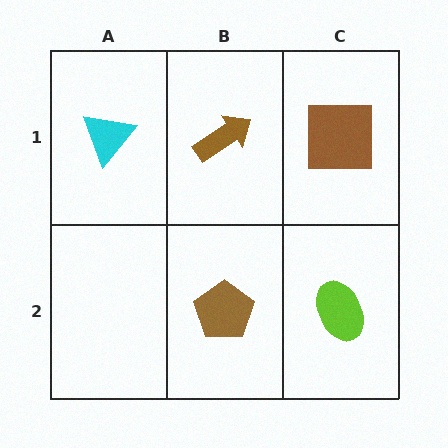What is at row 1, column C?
A brown square.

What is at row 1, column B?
A brown arrow.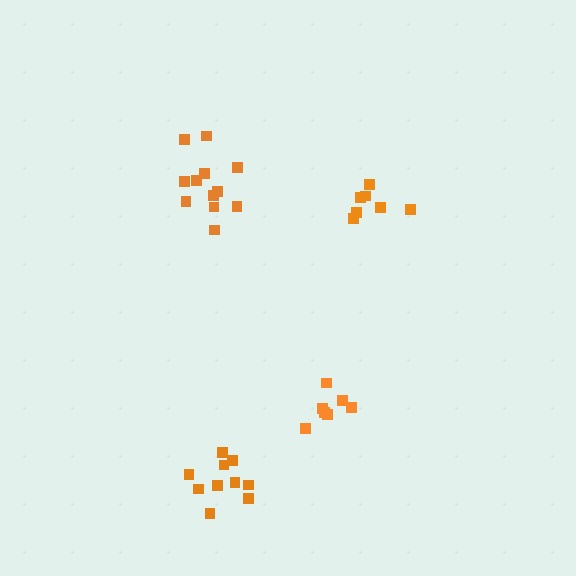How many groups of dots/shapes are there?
There are 4 groups.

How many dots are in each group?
Group 1: 7 dots, Group 2: 10 dots, Group 3: 12 dots, Group 4: 7 dots (36 total).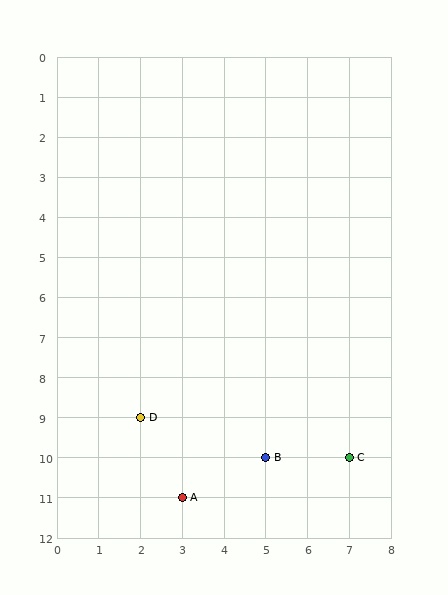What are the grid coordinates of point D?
Point D is at grid coordinates (2, 9).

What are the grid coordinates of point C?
Point C is at grid coordinates (7, 10).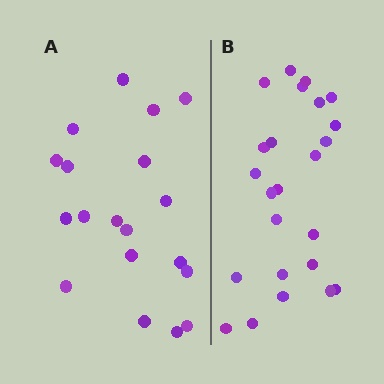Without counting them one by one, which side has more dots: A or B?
Region B (the right region) has more dots.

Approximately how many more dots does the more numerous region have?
Region B has about 5 more dots than region A.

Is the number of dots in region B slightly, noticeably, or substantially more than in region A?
Region B has noticeably more, but not dramatically so. The ratio is roughly 1.3 to 1.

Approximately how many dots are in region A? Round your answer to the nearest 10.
About 20 dots. (The exact count is 19, which rounds to 20.)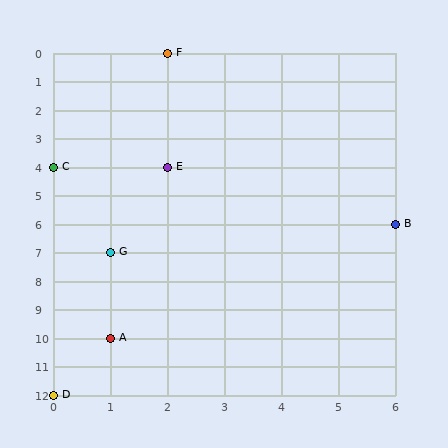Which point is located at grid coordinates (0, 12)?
Point D is at (0, 12).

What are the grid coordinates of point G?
Point G is at grid coordinates (1, 7).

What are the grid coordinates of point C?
Point C is at grid coordinates (0, 4).